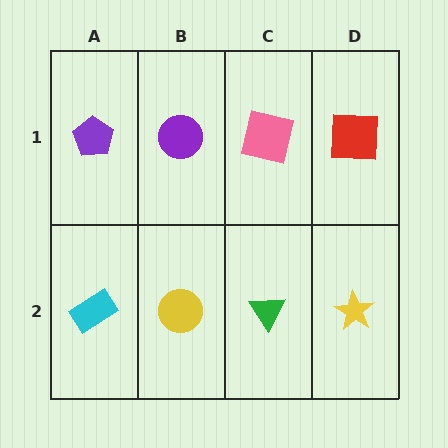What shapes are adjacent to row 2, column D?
A red square (row 1, column D), a green triangle (row 2, column C).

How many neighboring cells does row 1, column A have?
2.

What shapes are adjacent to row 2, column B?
A purple circle (row 1, column B), a cyan rectangle (row 2, column A), a green triangle (row 2, column C).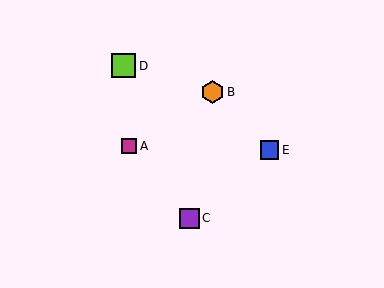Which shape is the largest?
The lime square (labeled D) is the largest.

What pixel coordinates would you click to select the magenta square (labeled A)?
Click at (129, 146) to select the magenta square A.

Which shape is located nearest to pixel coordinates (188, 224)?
The purple square (labeled C) at (189, 218) is nearest to that location.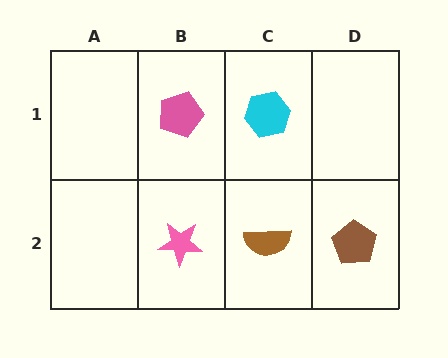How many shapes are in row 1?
2 shapes.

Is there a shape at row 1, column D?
No, that cell is empty.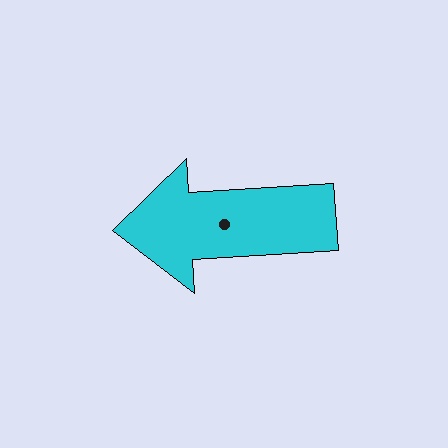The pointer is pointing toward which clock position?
Roughly 9 o'clock.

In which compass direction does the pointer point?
West.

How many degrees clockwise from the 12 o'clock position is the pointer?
Approximately 266 degrees.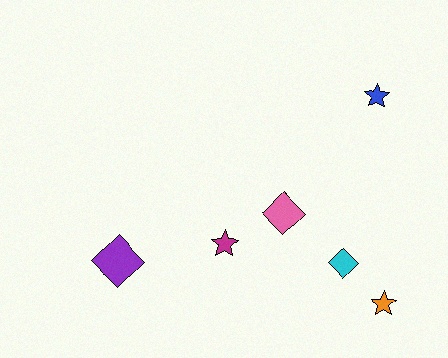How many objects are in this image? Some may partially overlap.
There are 6 objects.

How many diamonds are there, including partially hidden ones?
There are 3 diamonds.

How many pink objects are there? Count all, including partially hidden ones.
There is 1 pink object.